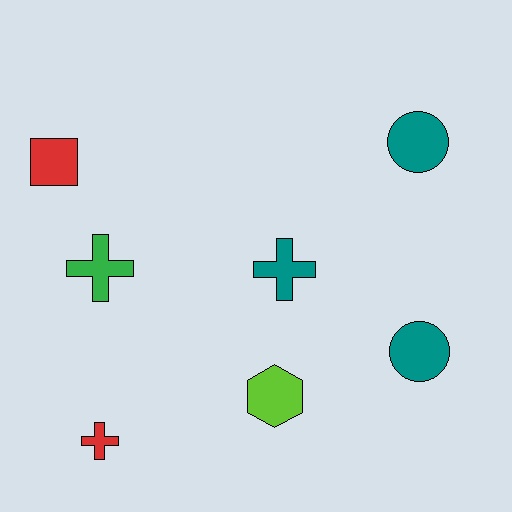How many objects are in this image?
There are 7 objects.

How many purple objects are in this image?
There are no purple objects.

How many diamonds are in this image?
There are no diamonds.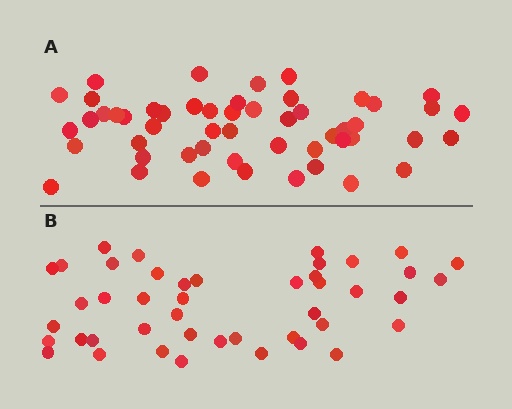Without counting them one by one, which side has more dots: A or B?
Region A (the top region) has more dots.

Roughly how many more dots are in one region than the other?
Region A has roughly 8 or so more dots than region B.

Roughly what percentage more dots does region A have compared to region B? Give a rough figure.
About 20% more.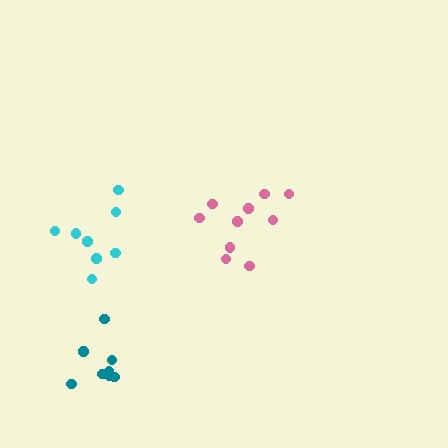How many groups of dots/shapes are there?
There are 3 groups.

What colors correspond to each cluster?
The clusters are colored: teal, pink, cyan.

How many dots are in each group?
Group 1: 8 dots, Group 2: 10 dots, Group 3: 8 dots (26 total).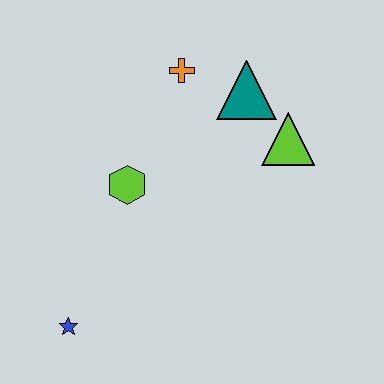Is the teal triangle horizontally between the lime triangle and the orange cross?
Yes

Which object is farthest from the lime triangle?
The blue star is farthest from the lime triangle.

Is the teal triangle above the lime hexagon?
Yes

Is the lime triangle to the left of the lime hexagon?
No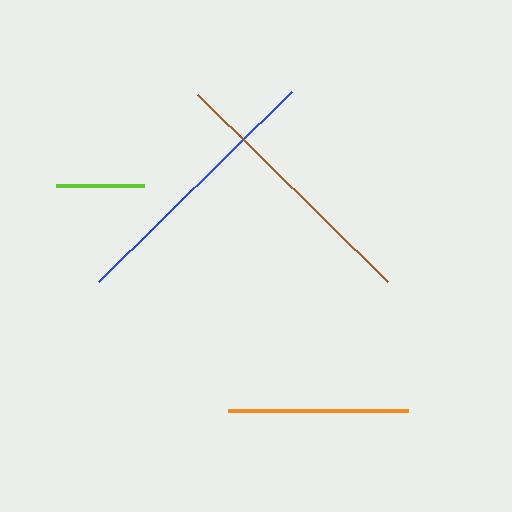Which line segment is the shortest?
The lime line is the shortest at approximately 88 pixels.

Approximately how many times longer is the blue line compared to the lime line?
The blue line is approximately 3.1 times the length of the lime line.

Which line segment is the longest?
The blue line is the longest at approximately 271 pixels.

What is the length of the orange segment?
The orange segment is approximately 180 pixels long.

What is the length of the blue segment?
The blue segment is approximately 271 pixels long.